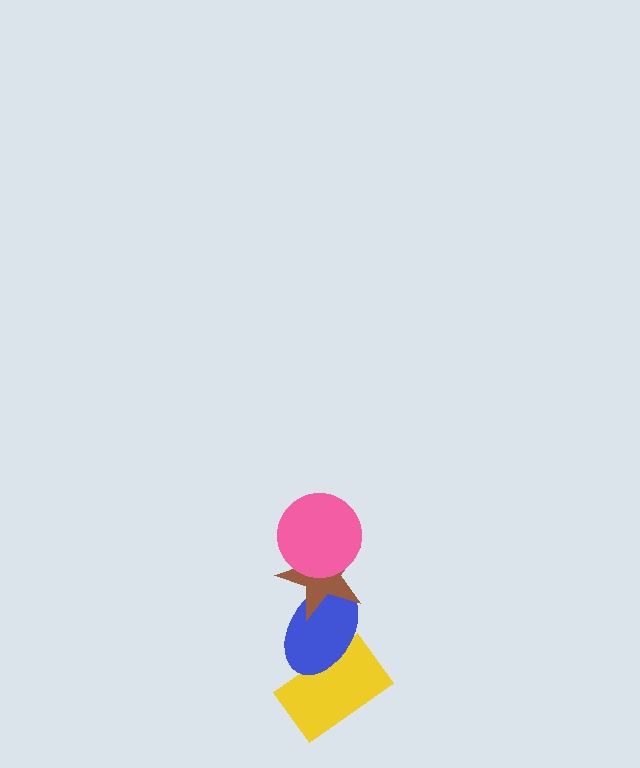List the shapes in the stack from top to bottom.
From top to bottom: the pink circle, the brown star, the blue ellipse, the yellow rectangle.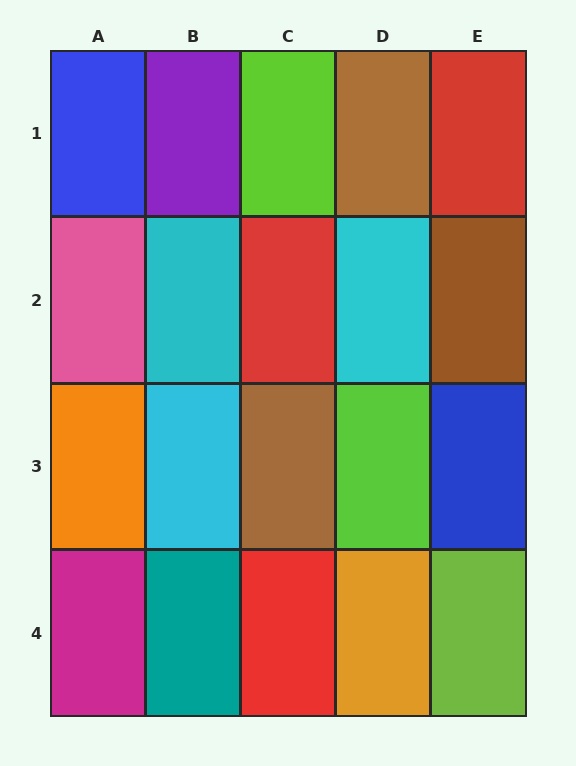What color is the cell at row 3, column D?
Lime.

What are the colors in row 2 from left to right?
Pink, cyan, red, cyan, brown.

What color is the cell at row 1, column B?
Purple.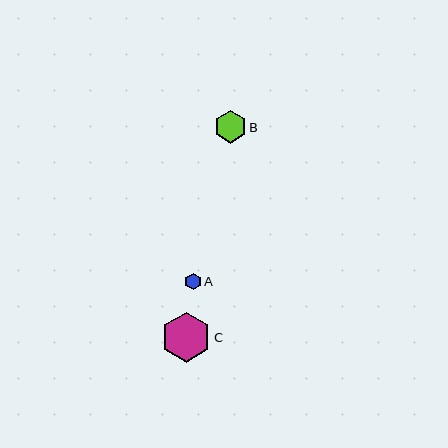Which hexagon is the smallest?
Hexagon A is the smallest with a size of approximately 17 pixels.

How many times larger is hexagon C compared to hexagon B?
Hexagon C is approximately 1.5 times the size of hexagon B.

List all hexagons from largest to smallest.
From largest to smallest: C, B, A.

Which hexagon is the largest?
Hexagon C is the largest with a size of approximately 50 pixels.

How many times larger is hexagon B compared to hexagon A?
Hexagon B is approximately 1.9 times the size of hexagon A.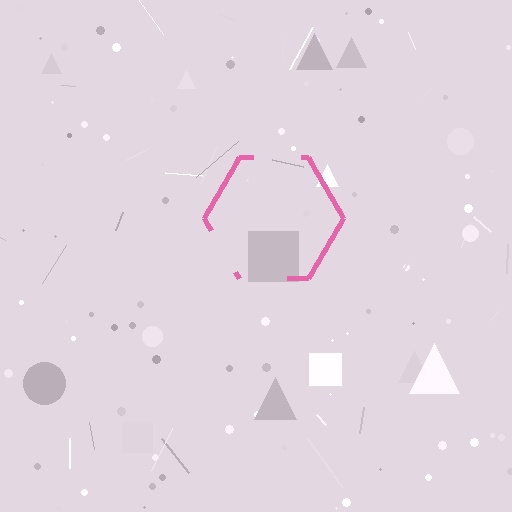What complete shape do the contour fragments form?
The contour fragments form a hexagon.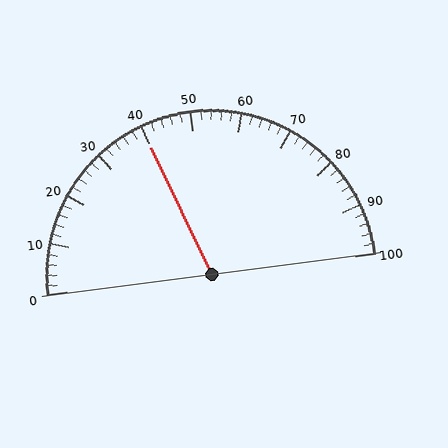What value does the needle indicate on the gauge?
The needle indicates approximately 40.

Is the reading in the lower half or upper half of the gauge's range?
The reading is in the lower half of the range (0 to 100).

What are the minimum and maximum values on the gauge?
The gauge ranges from 0 to 100.